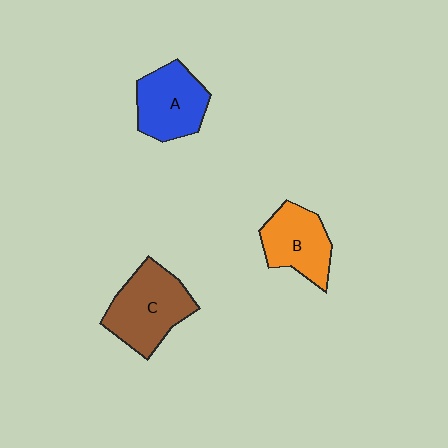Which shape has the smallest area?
Shape B (orange).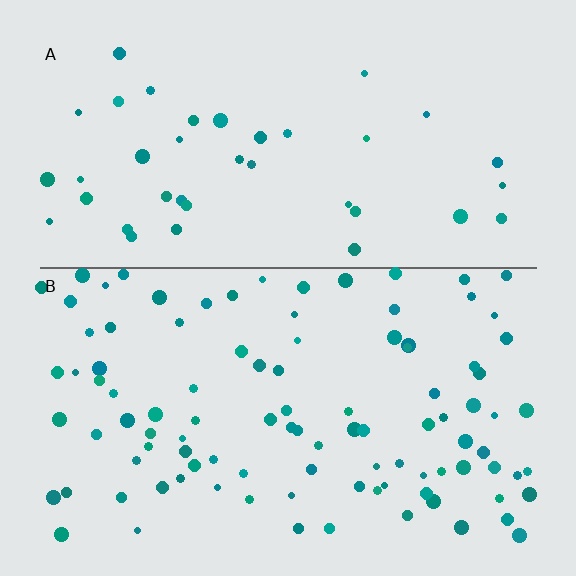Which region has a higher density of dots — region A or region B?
B (the bottom).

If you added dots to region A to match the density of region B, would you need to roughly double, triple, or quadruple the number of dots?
Approximately triple.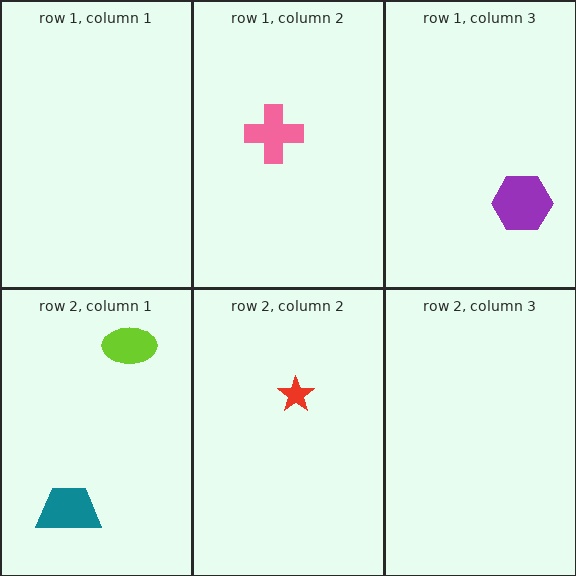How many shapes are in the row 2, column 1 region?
2.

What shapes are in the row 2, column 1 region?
The teal trapezoid, the lime ellipse.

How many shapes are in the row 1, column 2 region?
1.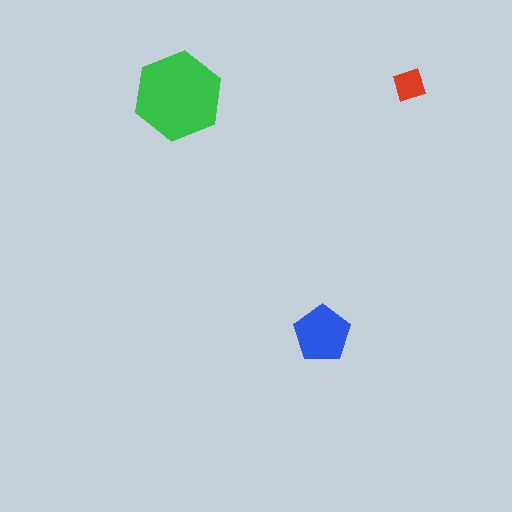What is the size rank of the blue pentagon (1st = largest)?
2nd.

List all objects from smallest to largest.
The red square, the blue pentagon, the green hexagon.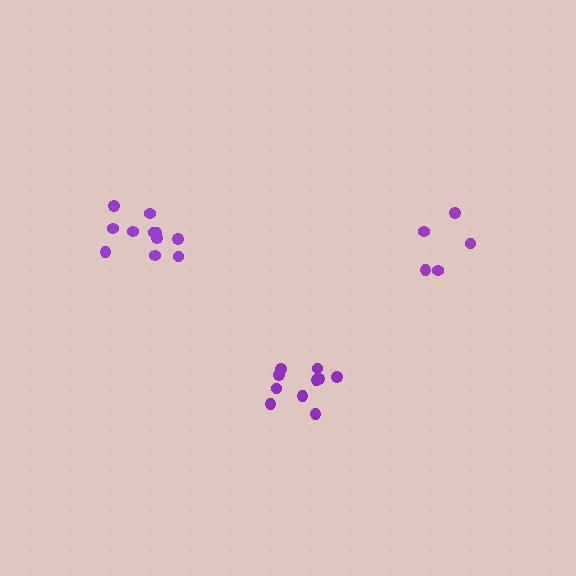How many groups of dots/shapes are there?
There are 3 groups.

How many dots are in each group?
Group 1: 10 dots, Group 2: 11 dots, Group 3: 5 dots (26 total).